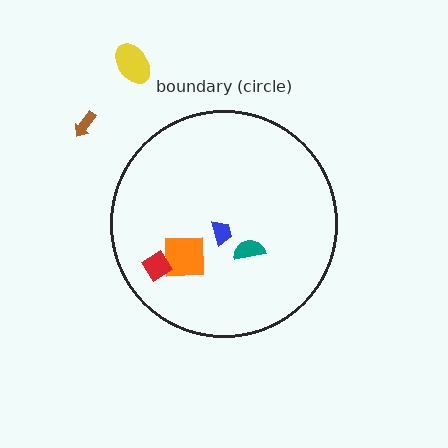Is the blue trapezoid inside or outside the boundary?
Inside.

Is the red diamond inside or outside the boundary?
Inside.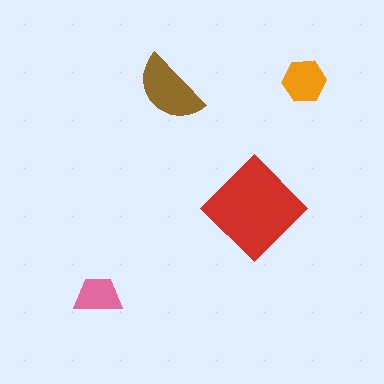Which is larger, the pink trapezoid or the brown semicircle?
The brown semicircle.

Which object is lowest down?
The pink trapezoid is bottommost.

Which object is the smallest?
The pink trapezoid.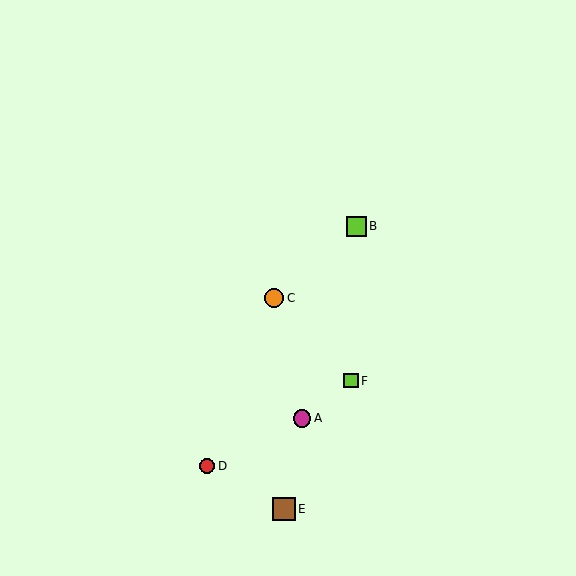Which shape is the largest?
The brown square (labeled E) is the largest.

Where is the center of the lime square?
The center of the lime square is at (351, 381).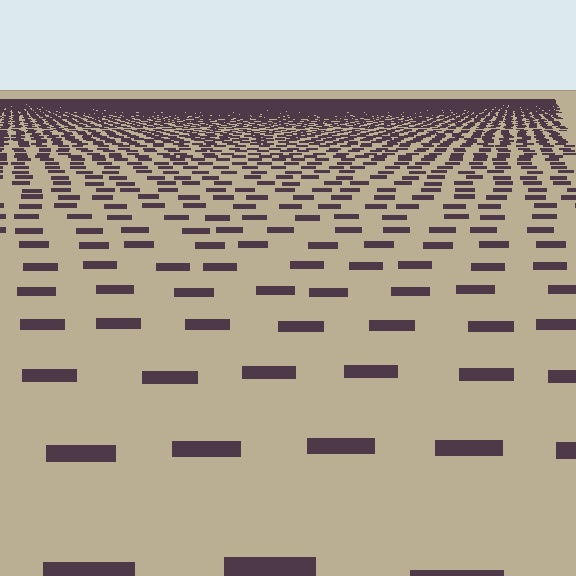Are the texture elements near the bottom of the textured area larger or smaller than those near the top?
Larger. Near the bottom, elements are closer to the viewer and appear at a bigger on-screen size.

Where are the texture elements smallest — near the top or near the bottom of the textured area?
Near the top.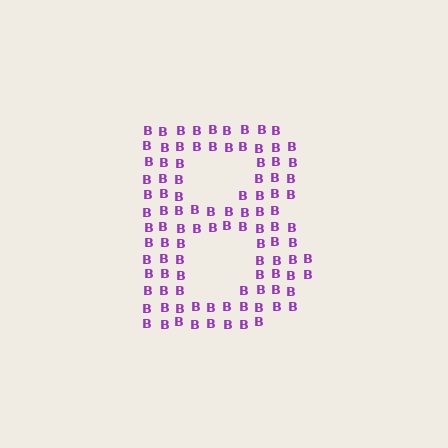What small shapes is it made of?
It is made of small letter B's.